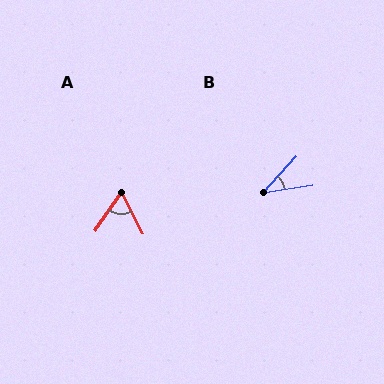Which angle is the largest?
A, at approximately 62 degrees.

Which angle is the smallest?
B, at approximately 38 degrees.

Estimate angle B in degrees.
Approximately 38 degrees.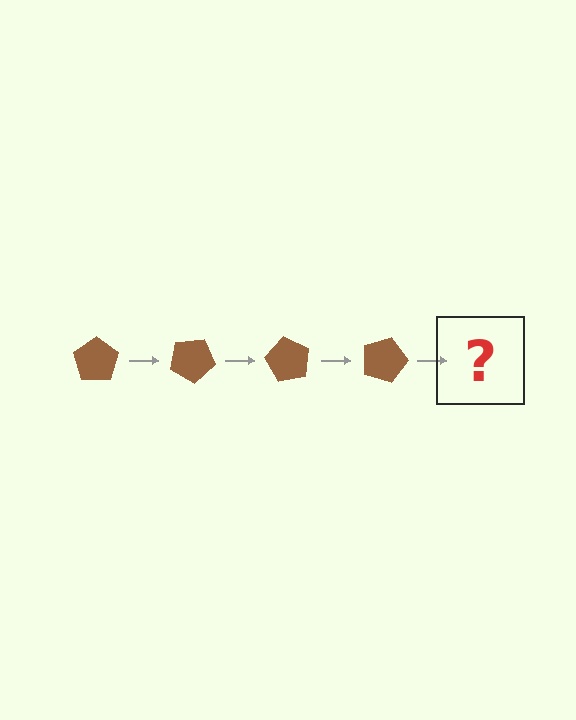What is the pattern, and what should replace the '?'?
The pattern is that the pentagon rotates 30 degrees each step. The '?' should be a brown pentagon rotated 120 degrees.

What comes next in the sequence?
The next element should be a brown pentagon rotated 120 degrees.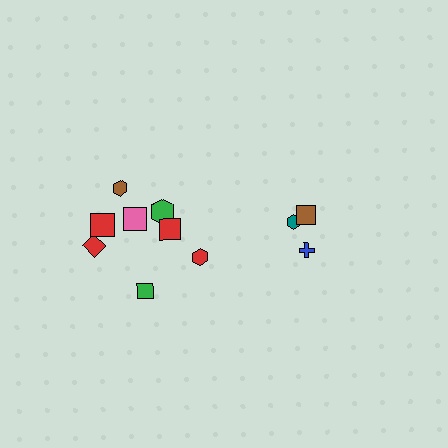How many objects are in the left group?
There are 8 objects.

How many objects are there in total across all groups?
There are 11 objects.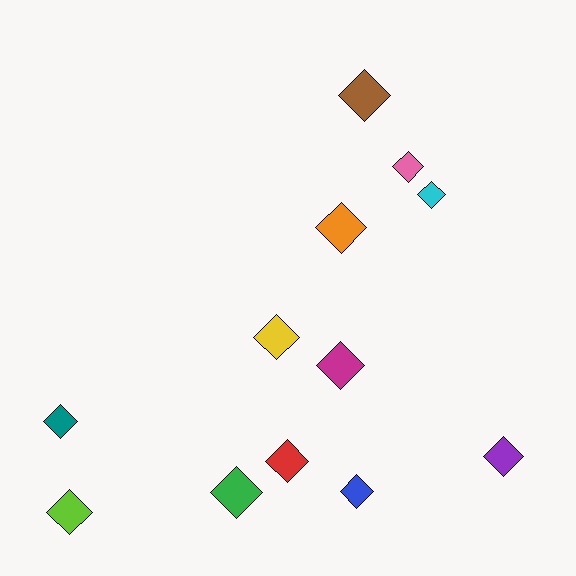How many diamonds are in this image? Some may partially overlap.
There are 12 diamonds.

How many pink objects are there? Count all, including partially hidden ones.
There is 1 pink object.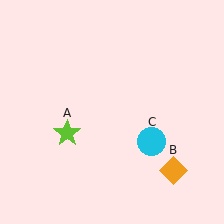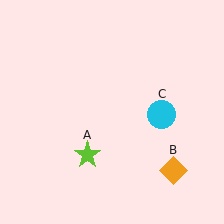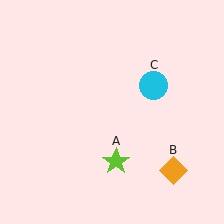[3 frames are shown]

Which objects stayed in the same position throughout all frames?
Orange diamond (object B) remained stationary.